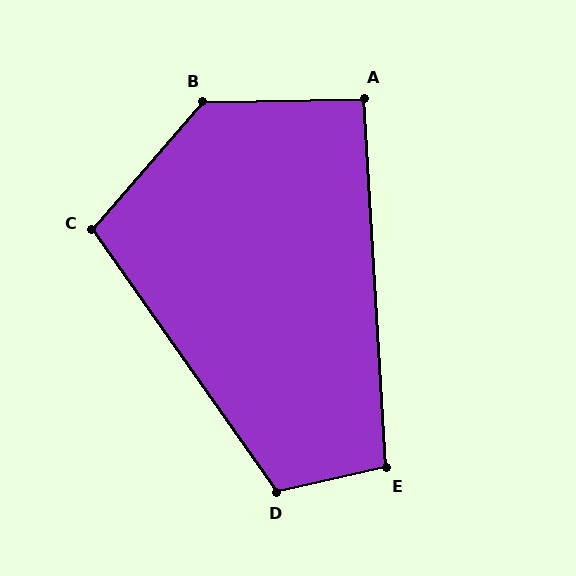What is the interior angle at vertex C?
Approximately 104 degrees (obtuse).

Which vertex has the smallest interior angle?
A, at approximately 92 degrees.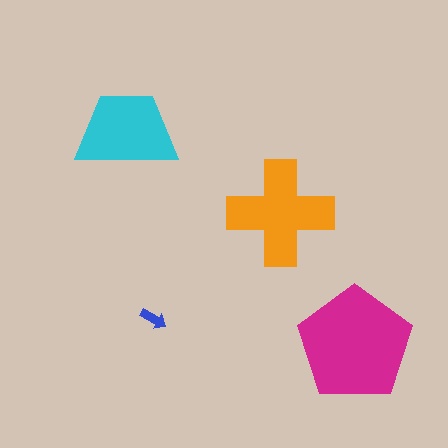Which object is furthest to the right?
The magenta pentagon is rightmost.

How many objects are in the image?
There are 4 objects in the image.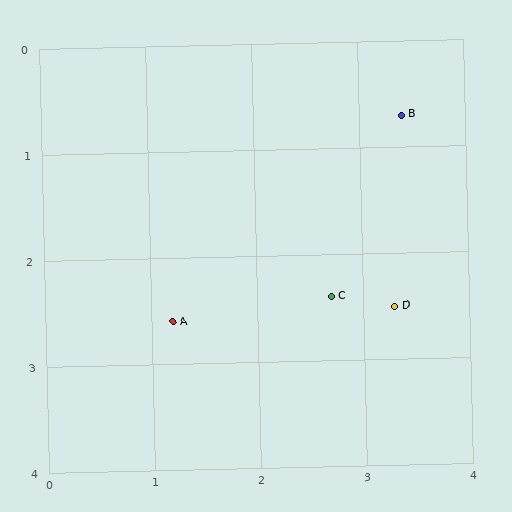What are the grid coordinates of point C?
Point C is at approximately (2.7, 2.4).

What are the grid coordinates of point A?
Point A is at approximately (1.2, 2.6).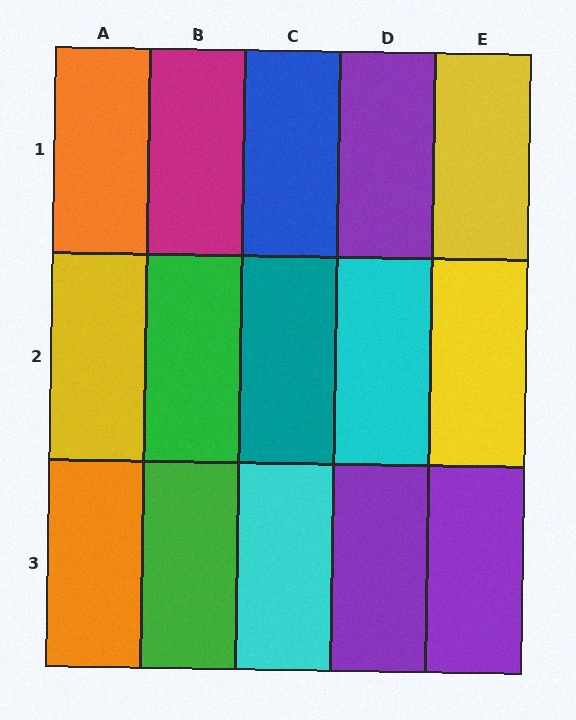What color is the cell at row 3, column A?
Orange.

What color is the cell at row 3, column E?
Purple.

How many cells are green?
2 cells are green.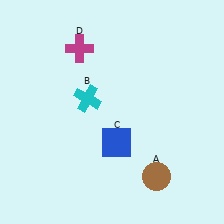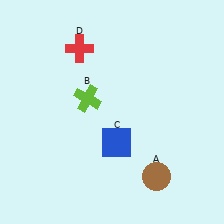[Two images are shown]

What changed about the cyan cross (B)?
In Image 1, B is cyan. In Image 2, it changed to lime.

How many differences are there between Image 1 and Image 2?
There are 2 differences between the two images.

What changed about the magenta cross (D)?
In Image 1, D is magenta. In Image 2, it changed to red.